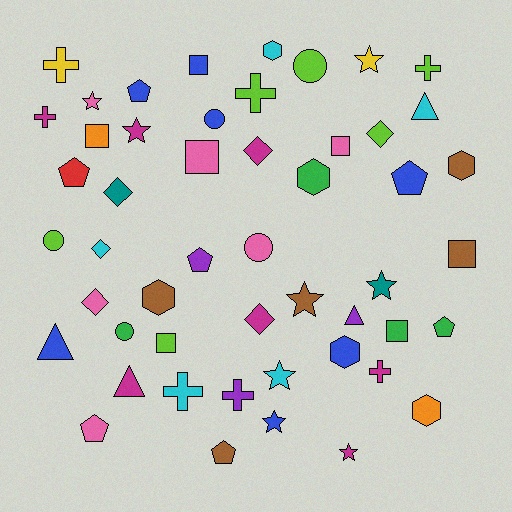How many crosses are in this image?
There are 7 crosses.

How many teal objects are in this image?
There are 2 teal objects.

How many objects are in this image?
There are 50 objects.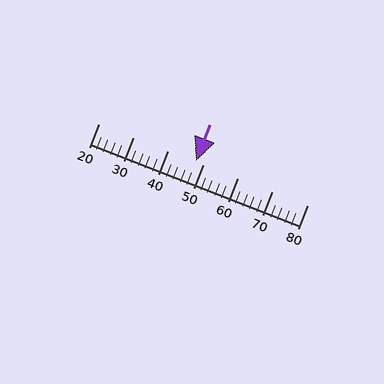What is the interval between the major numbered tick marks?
The major tick marks are spaced 10 units apart.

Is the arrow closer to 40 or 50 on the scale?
The arrow is closer to 50.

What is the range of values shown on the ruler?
The ruler shows values from 20 to 80.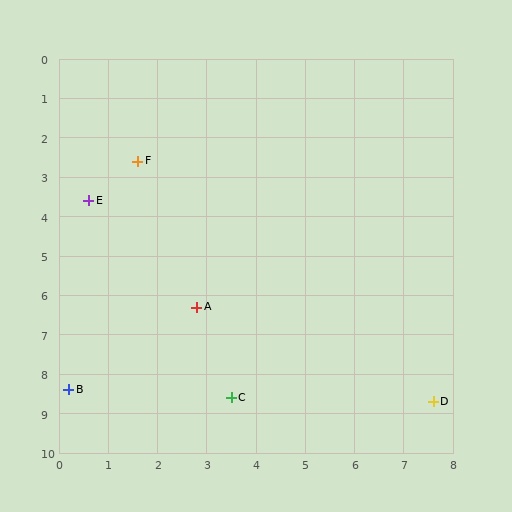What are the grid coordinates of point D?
Point D is at approximately (7.6, 8.7).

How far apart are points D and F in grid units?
Points D and F are about 8.6 grid units apart.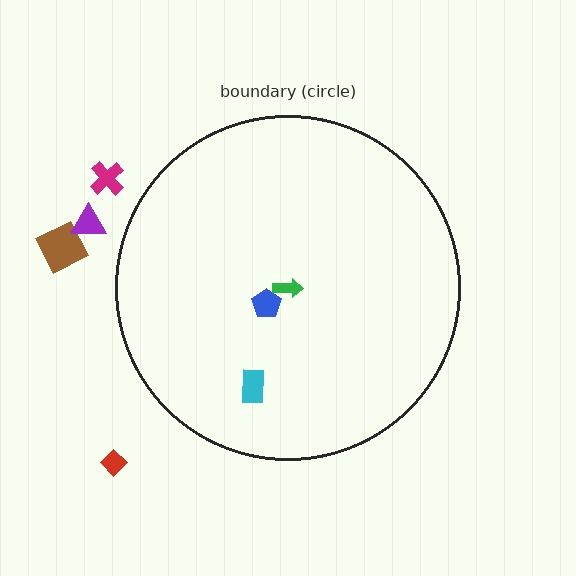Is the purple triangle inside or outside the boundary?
Outside.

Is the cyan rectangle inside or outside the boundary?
Inside.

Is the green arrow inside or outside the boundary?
Inside.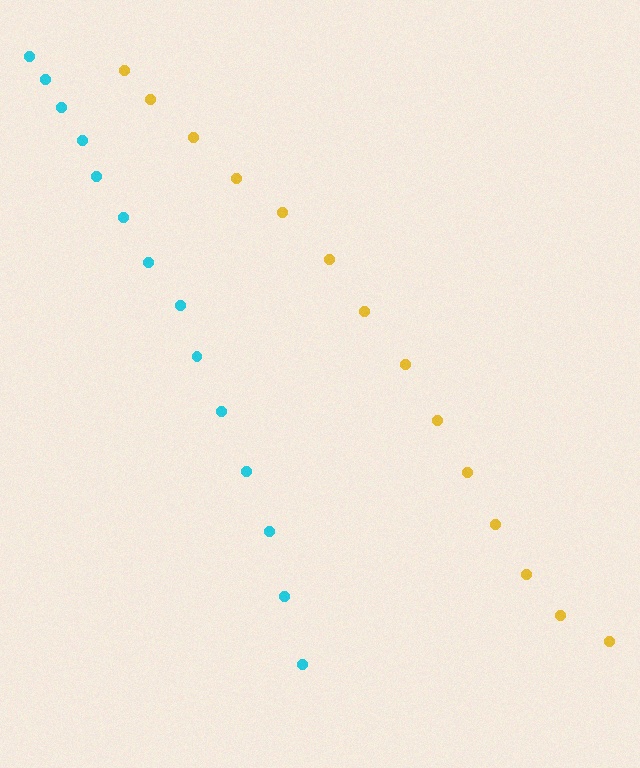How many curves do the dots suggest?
There are 2 distinct paths.